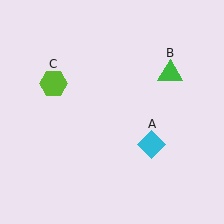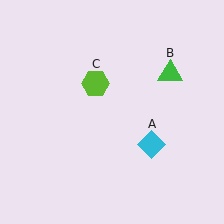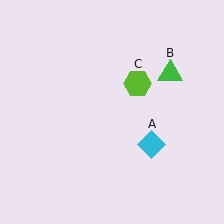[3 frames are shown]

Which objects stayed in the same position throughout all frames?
Cyan diamond (object A) and green triangle (object B) remained stationary.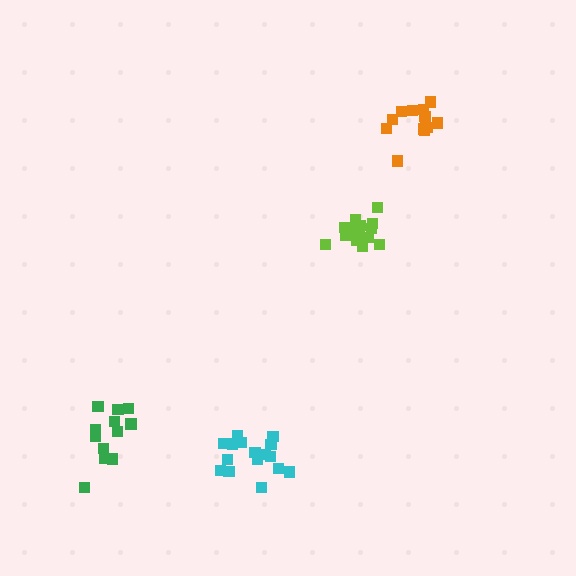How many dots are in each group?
Group 1: 18 dots, Group 2: 13 dots, Group 3: 12 dots, Group 4: 16 dots (59 total).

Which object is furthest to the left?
The green cluster is leftmost.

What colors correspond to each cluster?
The clusters are colored: lime, orange, green, cyan.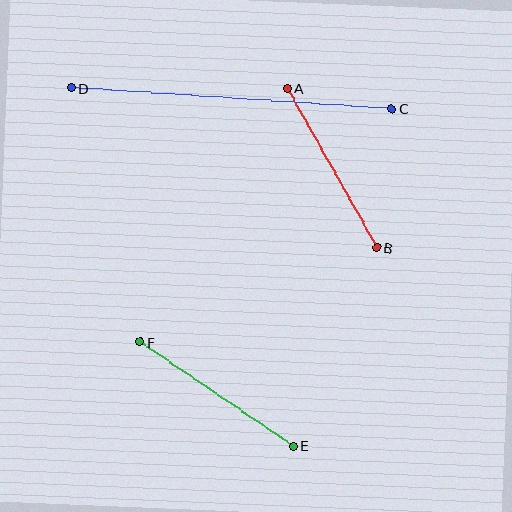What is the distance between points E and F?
The distance is approximately 186 pixels.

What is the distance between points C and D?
The distance is approximately 321 pixels.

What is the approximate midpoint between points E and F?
The midpoint is at approximately (217, 394) pixels.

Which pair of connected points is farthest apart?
Points C and D are farthest apart.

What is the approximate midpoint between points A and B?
The midpoint is at approximately (332, 168) pixels.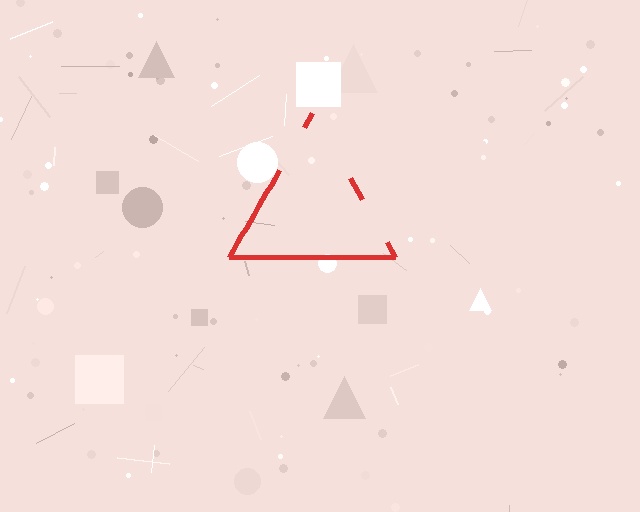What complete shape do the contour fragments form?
The contour fragments form a triangle.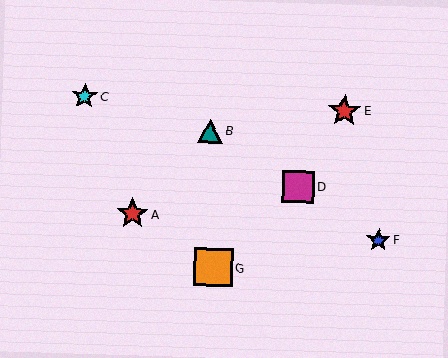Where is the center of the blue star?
The center of the blue star is at (378, 240).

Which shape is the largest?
The orange square (labeled G) is the largest.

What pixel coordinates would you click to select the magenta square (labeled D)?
Click at (298, 186) to select the magenta square D.